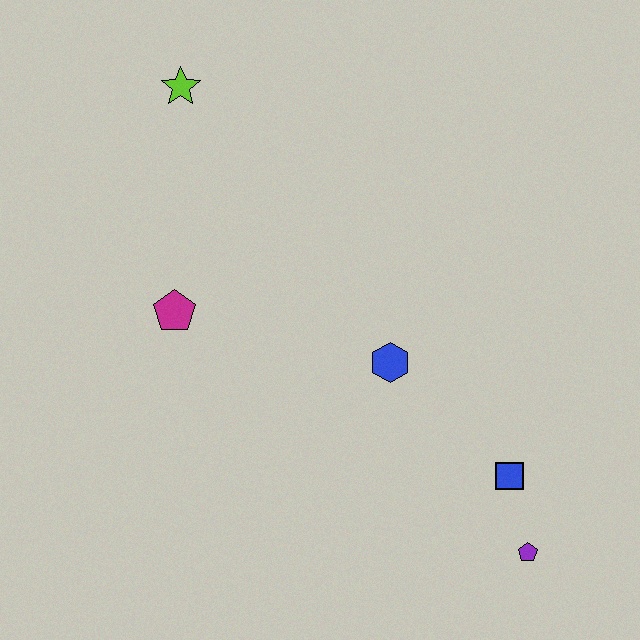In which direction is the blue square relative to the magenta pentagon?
The blue square is to the right of the magenta pentagon.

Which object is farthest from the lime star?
The purple pentagon is farthest from the lime star.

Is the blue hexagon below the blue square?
No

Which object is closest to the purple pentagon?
The blue square is closest to the purple pentagon.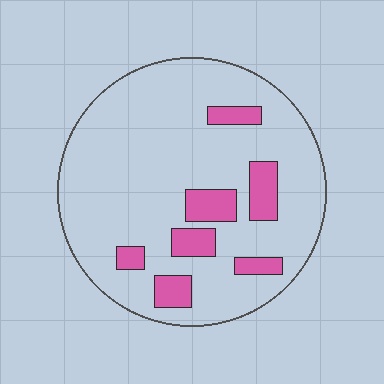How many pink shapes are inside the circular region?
7.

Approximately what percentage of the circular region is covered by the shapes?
Approximately 15%.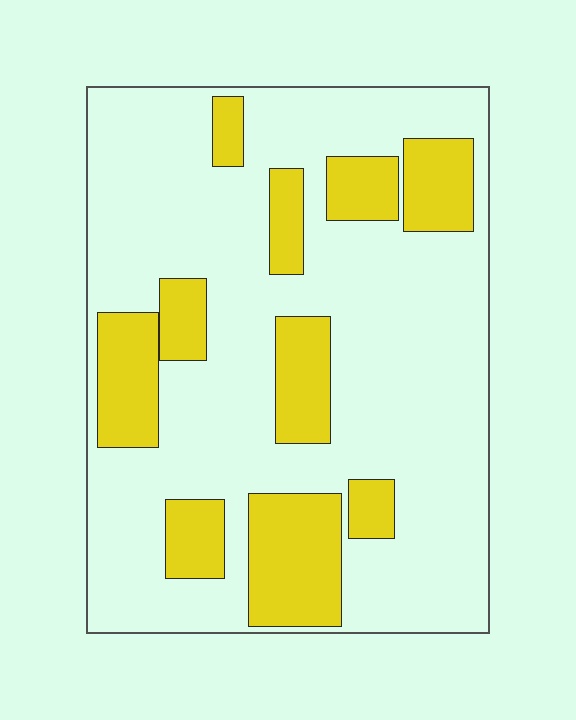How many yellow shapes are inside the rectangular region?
10.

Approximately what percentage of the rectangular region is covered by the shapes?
Approximately 25%.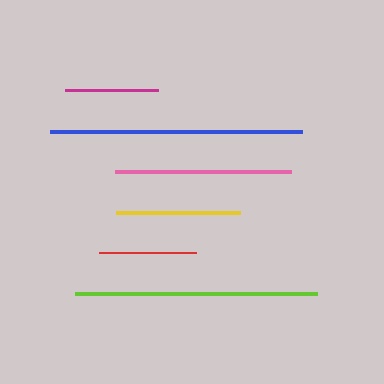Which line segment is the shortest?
The magenta line is the shortest at approximately 94 pixels.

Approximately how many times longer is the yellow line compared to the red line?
The yellow line is approximately 1.3 times the length of the red line.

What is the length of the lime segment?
The lime segment is approximately 243 pixels long.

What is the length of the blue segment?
The blue segment is approximately 253 pixels long.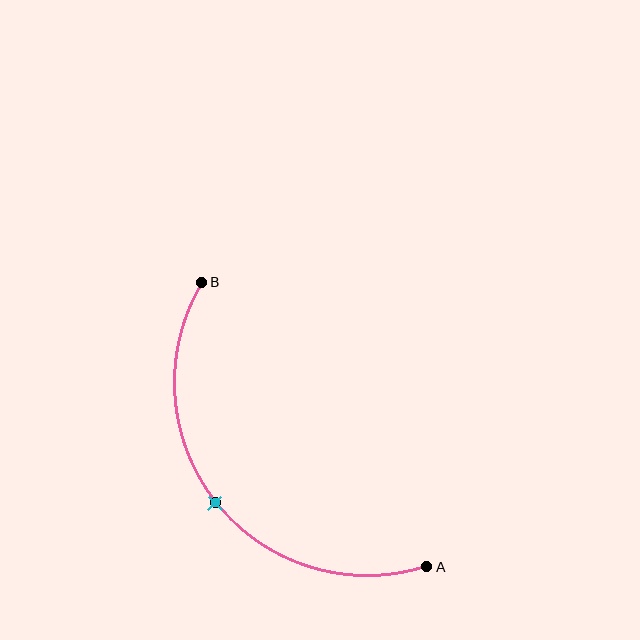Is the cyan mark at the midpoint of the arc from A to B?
Yes. The cyan mark lies on the arc at equal arc-length from both A and B — it is the arc midpoint.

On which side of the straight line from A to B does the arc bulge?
The arc bulges below and to the left of the straight line connecting A and B.